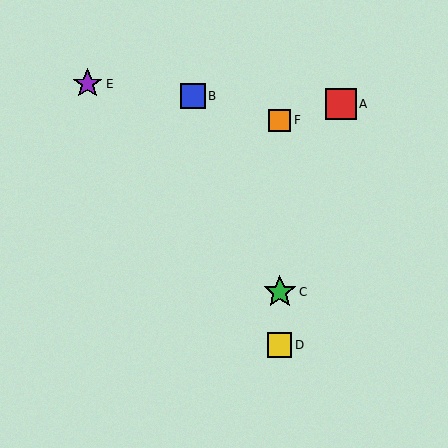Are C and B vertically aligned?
No, C is at x≈280 and B is at x≈193.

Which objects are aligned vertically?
Objects C, D, F are aligned vertically.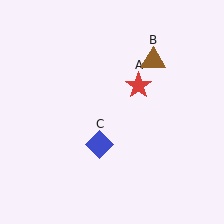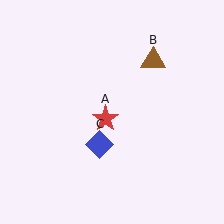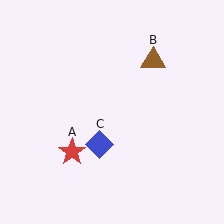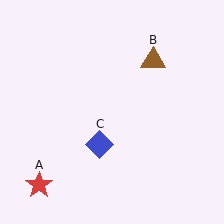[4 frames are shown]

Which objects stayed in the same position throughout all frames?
Brown triangle (object B) and blue diamond (object C) remained stationary.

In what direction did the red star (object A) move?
The red star (object A) moved down and to the left.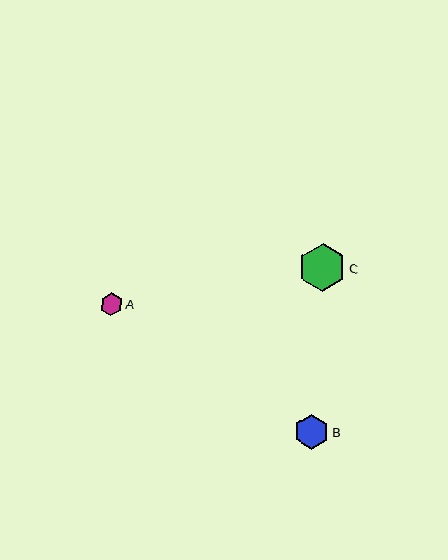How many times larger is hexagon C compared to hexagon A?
Hexagon C is approximately 2.1 times the size of hexagon A.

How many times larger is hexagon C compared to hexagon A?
Hexagon C is approximately 2.1 times the size of hexagon A.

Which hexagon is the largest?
Hexagon C is the largest with a size of approximately 47 pixels.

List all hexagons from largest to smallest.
From largest to smallest: C, B, A.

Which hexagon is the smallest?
Hexagon A is the smallest with a size of approximately 23 pixels.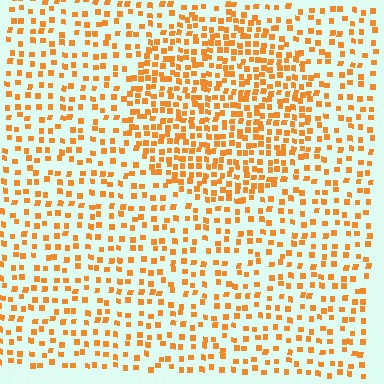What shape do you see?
I see a circle.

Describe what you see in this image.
The image contains small orange elements arranged at two different densities. A circle-shaped region is visible where the elements are more densely packed than the surrounding area.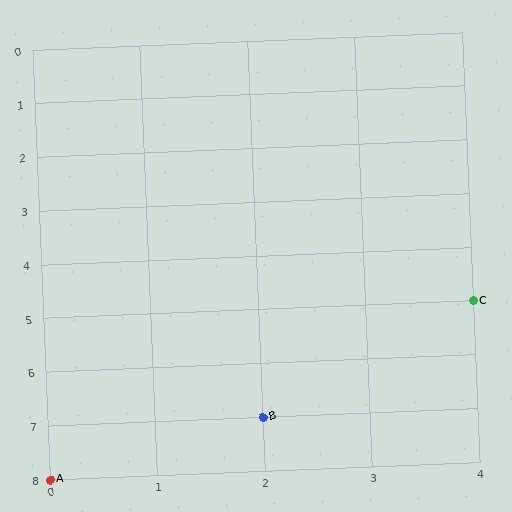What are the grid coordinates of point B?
Point B is at grid coordinates (2, 7).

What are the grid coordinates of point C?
Point C is at grid coordinates (4, 5).